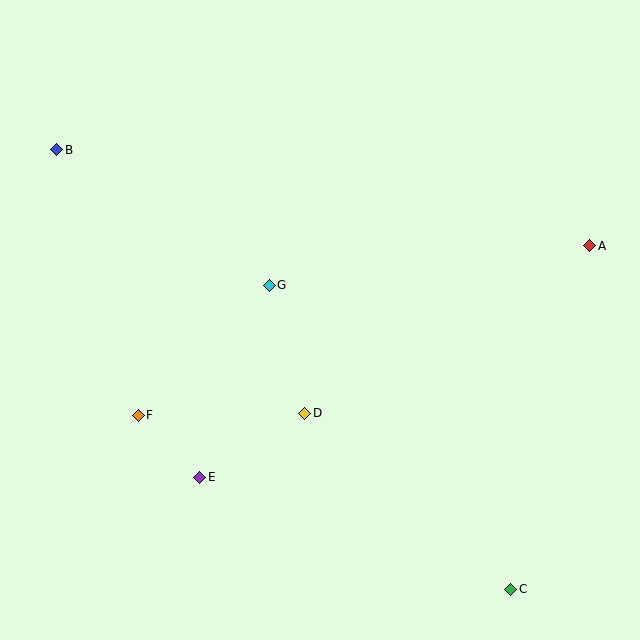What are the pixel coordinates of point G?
Point G is at (269, 285).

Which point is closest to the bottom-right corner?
Point C is closest to the bottom-right corner.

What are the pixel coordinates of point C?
Point C is at (511, 589).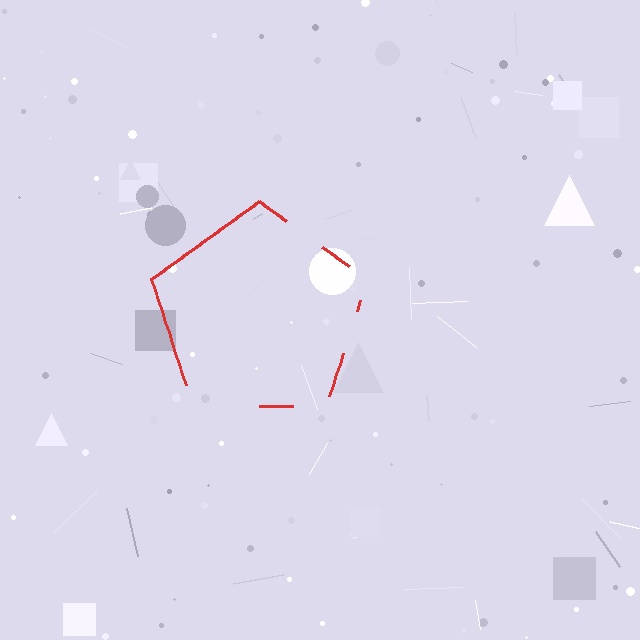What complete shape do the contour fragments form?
The contour fragments form a pentagon.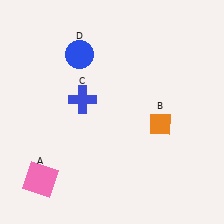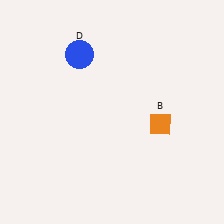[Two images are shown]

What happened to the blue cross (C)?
The blue cross (C) was removed in Image 2. It was in the top-left area of Image 1.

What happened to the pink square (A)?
The pink square (A) was removed in Image 2. It was in the bottom-left area of Image 1.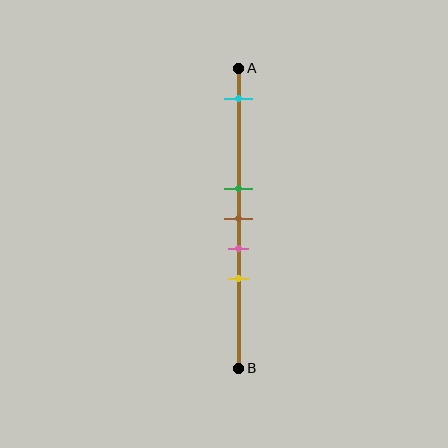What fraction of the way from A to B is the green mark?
The green mark is approximately 40% (0.4) of the way from A to B.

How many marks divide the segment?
There are 5 marks dividing the segment.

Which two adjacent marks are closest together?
The green and brown marks are the closest adjacent pair.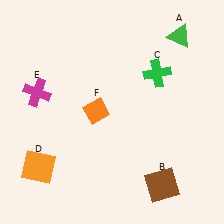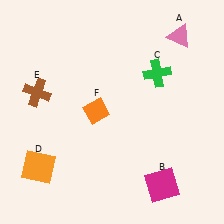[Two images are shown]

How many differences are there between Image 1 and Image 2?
There are 3 differences between the two images.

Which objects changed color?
A changed from green to pink. B changed from brown to magenta. E changed from magenta to brown.